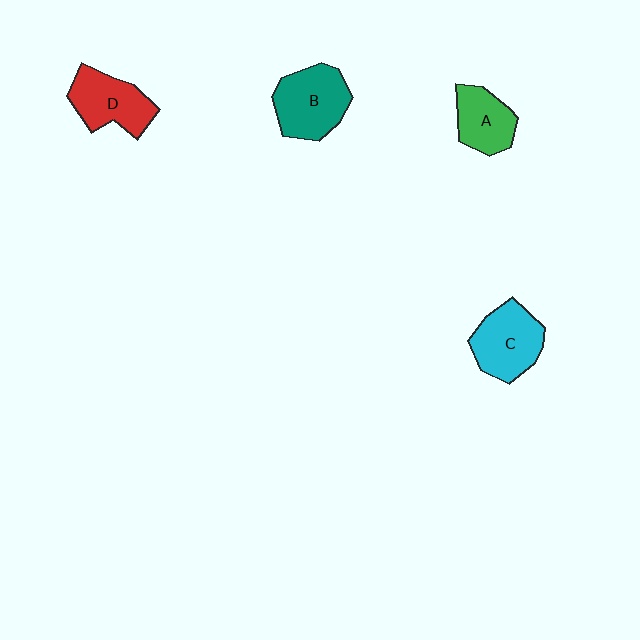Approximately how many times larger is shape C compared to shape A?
Approximately 1.3 times.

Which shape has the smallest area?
Shape A (green).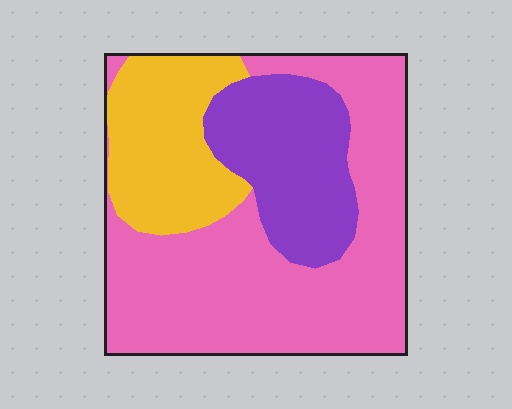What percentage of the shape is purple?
Purple takes up about one quarter (1/4) of the shape.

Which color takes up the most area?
Pink, at roughly 55%.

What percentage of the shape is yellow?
Yellow takes up about one fifth (1/5) of the shape.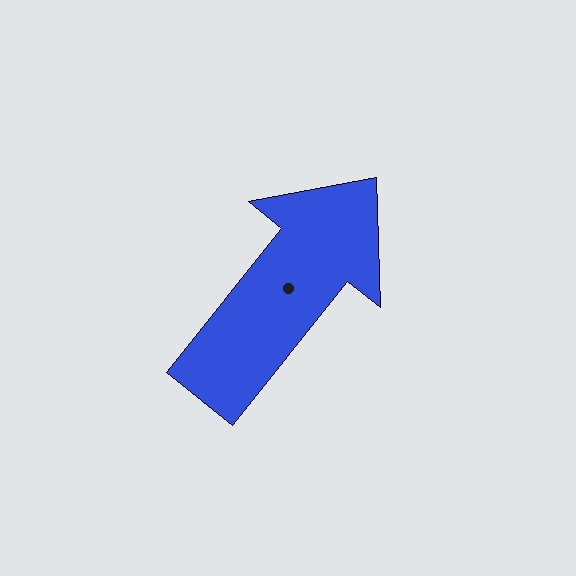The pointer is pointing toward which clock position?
Roughly 1 o'clock.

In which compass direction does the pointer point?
Northeast.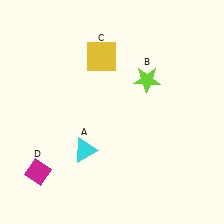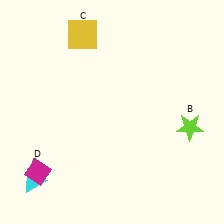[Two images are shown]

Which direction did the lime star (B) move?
The lime star (B) moved down.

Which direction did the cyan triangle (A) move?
The cyan triangle (A) moved left.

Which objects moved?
The objects that moved are: the cyan triangle (A), the lime star (B), the yellow square (C).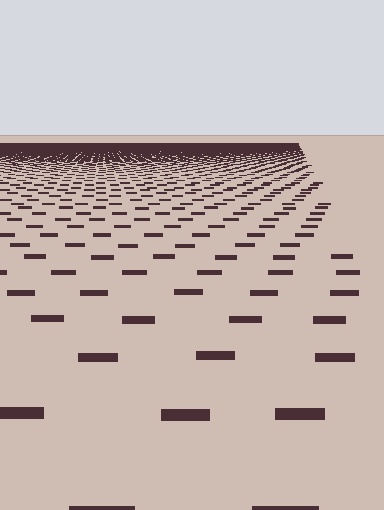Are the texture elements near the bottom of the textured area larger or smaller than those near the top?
Larger. Near the bottom, elements are closer to the viewer and appear at a bigger on-screen size.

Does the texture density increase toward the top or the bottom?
Density increases toward the top.